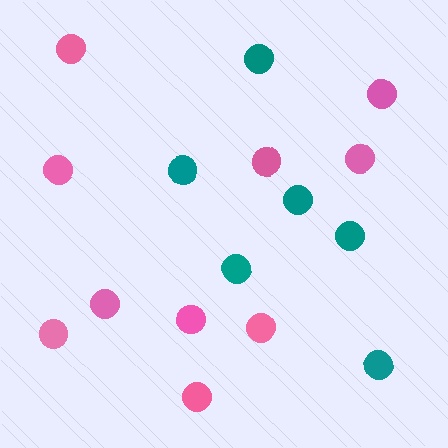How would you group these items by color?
There are 2 groups: one group of teal circles (6) and one group of pink circles (10).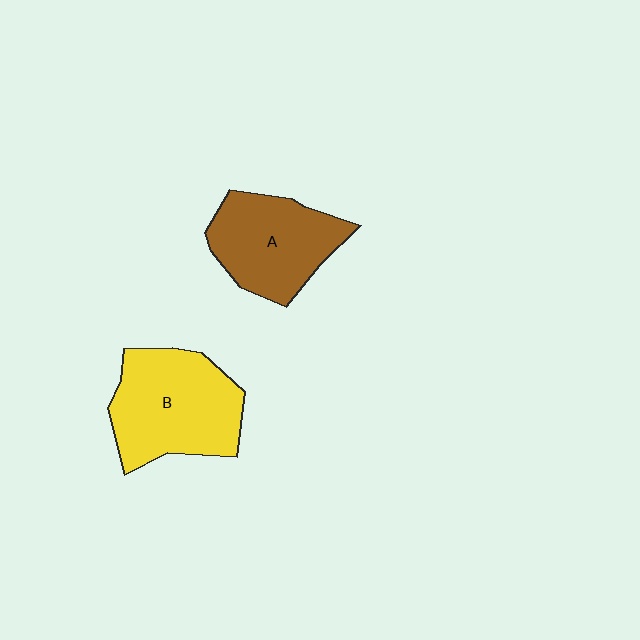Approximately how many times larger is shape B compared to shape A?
Approximately 1.2 times.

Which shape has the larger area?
Shape B (yellow).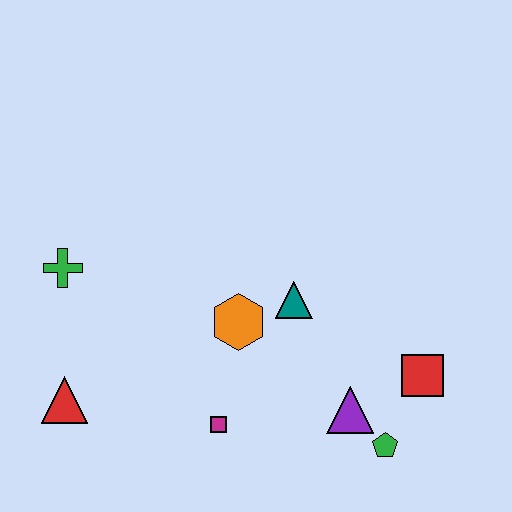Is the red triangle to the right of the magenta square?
No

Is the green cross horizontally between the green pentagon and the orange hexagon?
No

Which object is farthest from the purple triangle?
The green cross is farthest from the purple triangle.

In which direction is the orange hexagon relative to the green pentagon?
The orange hexagon is to the left of the green pentagon.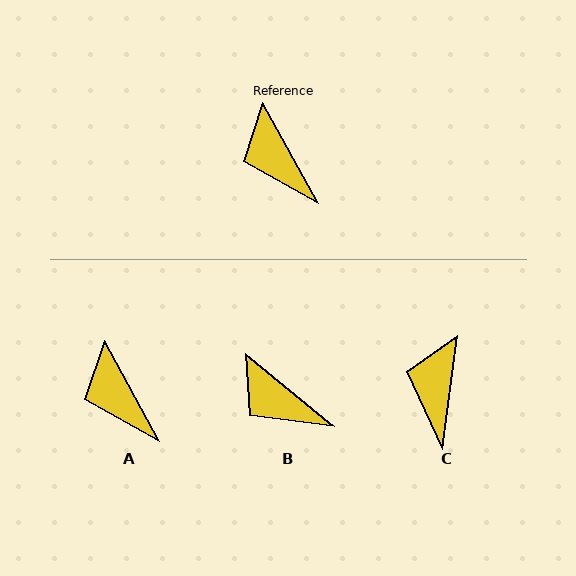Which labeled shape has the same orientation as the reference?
A.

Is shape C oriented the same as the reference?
No, it is off by about 37 degrees.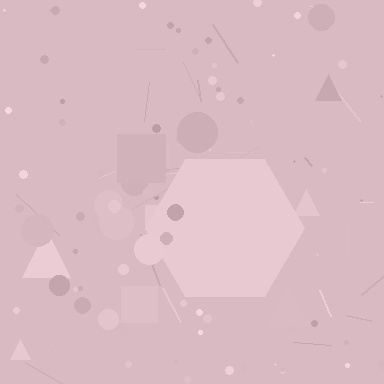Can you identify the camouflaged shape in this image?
The camouflaged shape is a hexagon.